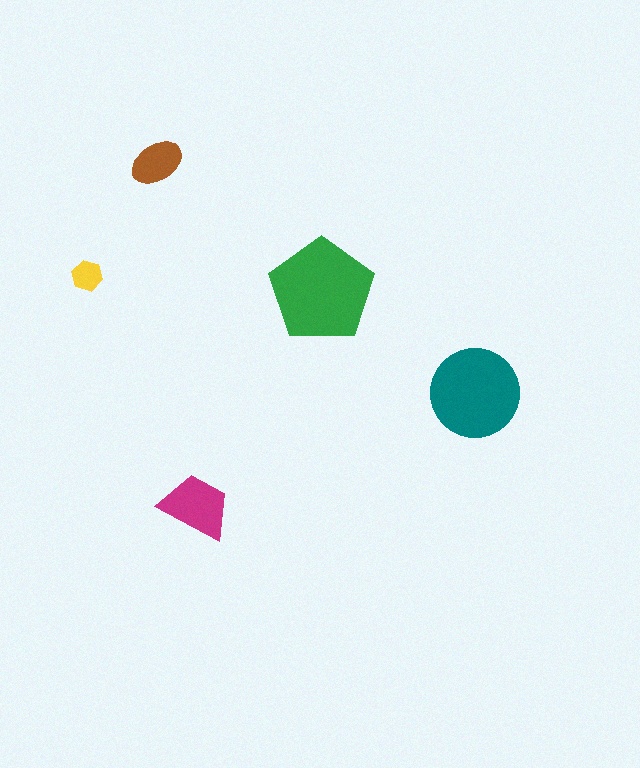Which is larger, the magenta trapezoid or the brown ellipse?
The magenta trapezoid.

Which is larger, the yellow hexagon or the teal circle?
The teal circle.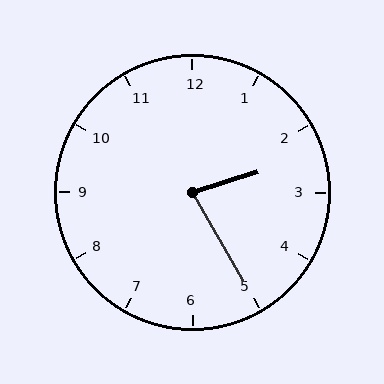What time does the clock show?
2:25.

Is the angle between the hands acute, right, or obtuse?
It is acute.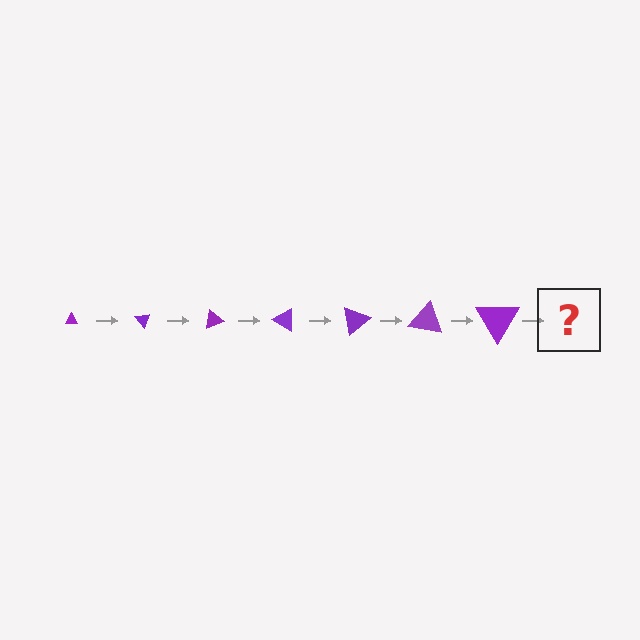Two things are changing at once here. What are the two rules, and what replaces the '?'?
The two rules are that the triangle grows larger each step and it rotates 50 degrees each step. The '?' should be a triangle, larger than the previous one and rotated 350 degrees from the start.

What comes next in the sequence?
The next element should be a triangle, larger than the previous one and rotated 350 degrees from the start.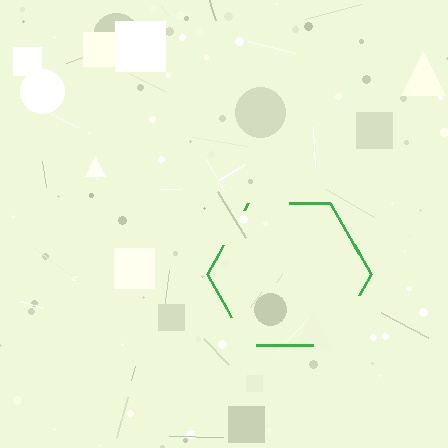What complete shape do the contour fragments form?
The contour fragments form a hexagon.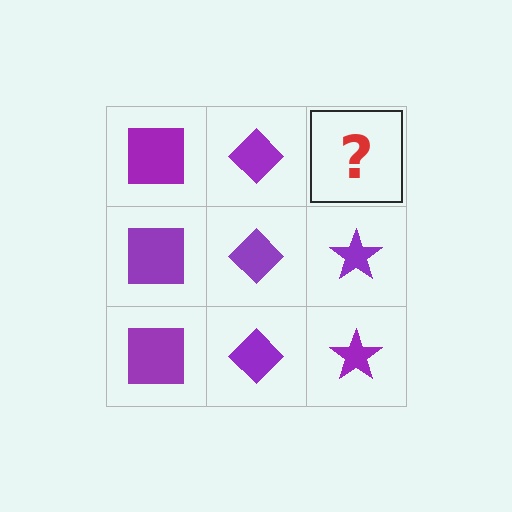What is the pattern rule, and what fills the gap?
The rule is that each column has a consistent shape. The gap should be filled with a purple star.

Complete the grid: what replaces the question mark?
The question mark should be replaced with a purple star.